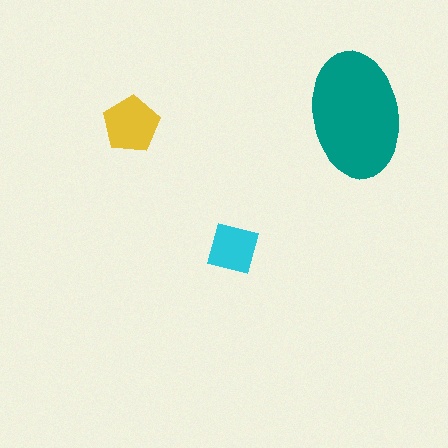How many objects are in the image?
There are 3 objects in the image.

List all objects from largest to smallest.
The teal ellipse, the yellow pentagon, the cyan square.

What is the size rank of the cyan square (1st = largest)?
3rd.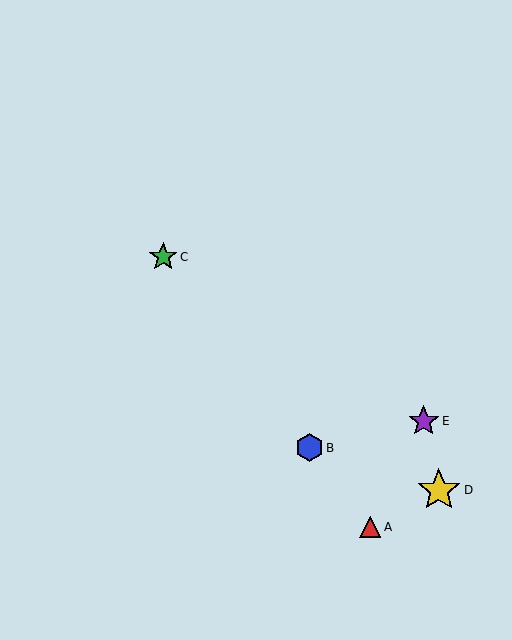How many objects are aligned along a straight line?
3 objects (A, B, C) are aligned along a straight line.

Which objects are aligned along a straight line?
Objects A, B, C are aligned along a straight line.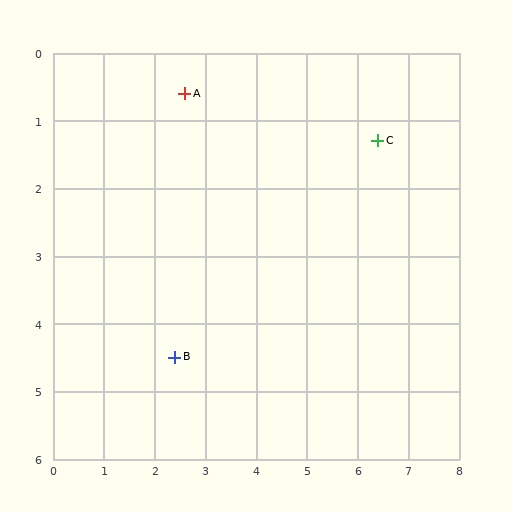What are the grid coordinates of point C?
Point C is at approximately (6.4, 1.3).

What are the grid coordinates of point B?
Point B is at approximately (2.4, 4.5).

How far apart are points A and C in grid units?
Points A and C are about 3.9 grid units apart.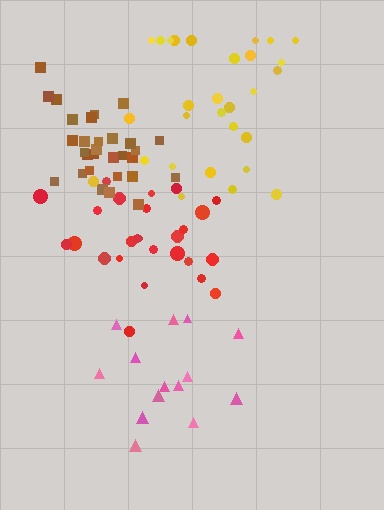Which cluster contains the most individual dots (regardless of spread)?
Brown (30).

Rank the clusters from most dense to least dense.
brown, red, yellow, pink.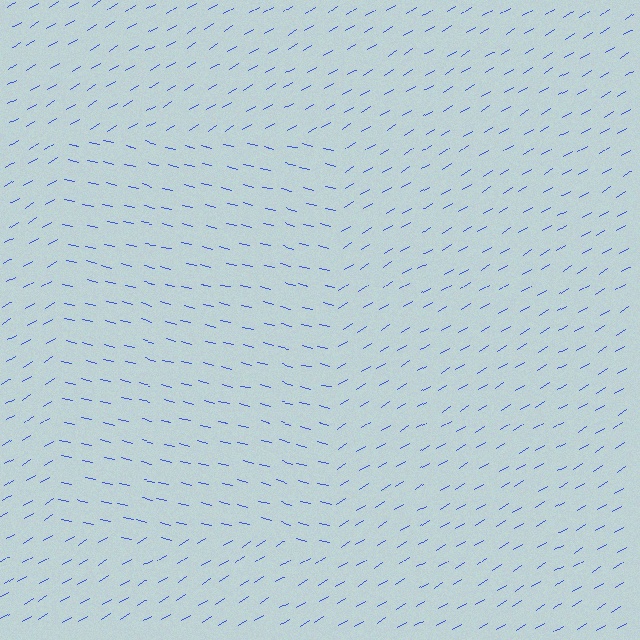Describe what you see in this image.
The image is filled with small blue line segments. A rectangle region in the image has lines oriented differently from the surrounding lines, creating a visible texture boundary.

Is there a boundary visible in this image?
Yes, there is a texture boundary formed by a change in line orientation.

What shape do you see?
I see a rectangle.